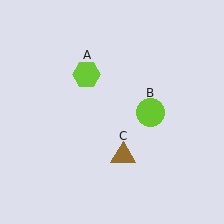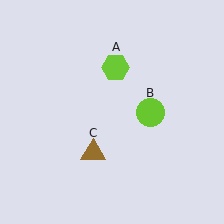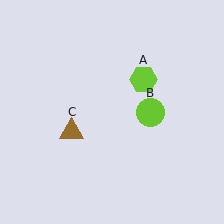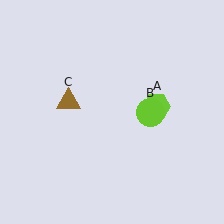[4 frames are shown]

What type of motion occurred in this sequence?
The lime hexagon (object A), brown triangle (object C) rotated clockwise around the center of the scene.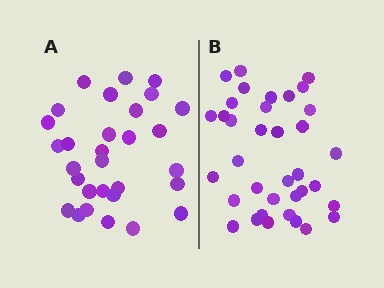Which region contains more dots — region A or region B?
Region B (the right region) has more dots.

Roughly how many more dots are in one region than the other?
Region B has about 6 more dots than region A.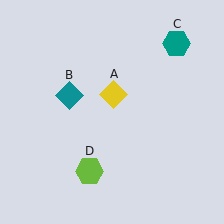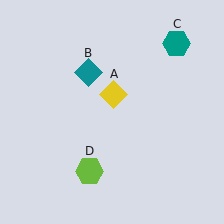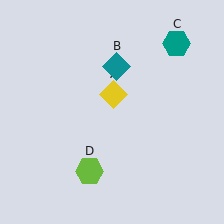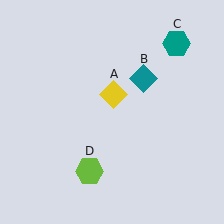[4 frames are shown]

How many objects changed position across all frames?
1 object changed position: teal diamond (object B).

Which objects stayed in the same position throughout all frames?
Yellow diamond (object A) and teal hexagon (object C) and lime hexagon (object D) remained stationary.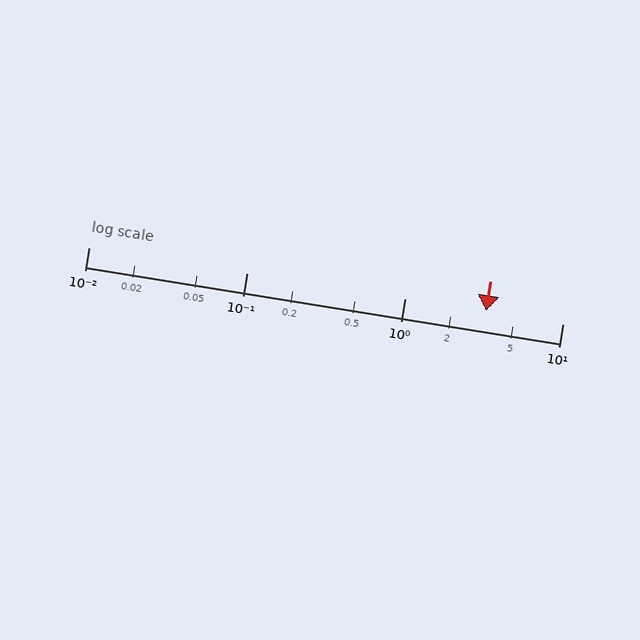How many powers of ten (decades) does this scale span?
The scale spans 3 decades, from 0.01 to 10.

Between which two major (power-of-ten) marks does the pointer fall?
The pointer is between 1 and 10.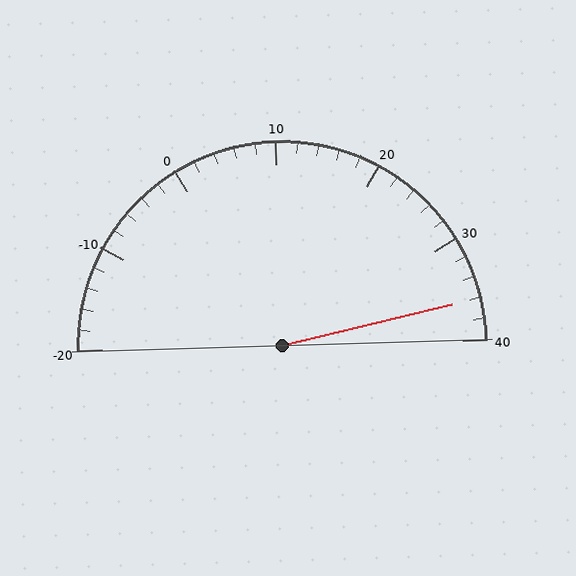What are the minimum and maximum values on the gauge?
The gauge ranges from -20 to 40.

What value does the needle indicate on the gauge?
The needle indicates approximately 36.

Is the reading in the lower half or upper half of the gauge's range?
The reading is in the upper half of the range (-20 to 40).